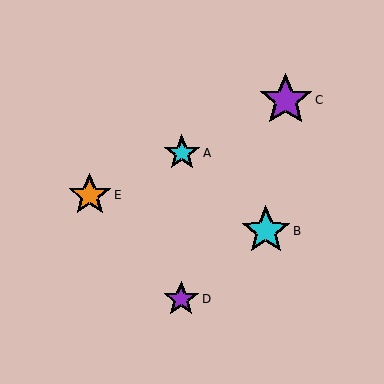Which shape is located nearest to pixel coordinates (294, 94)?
The purple star (labeled C) at (286, 100) is nearest to that location.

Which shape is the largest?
The purple star (labeled C) is the largest.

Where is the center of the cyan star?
The center of the cyan star is at (266, 231).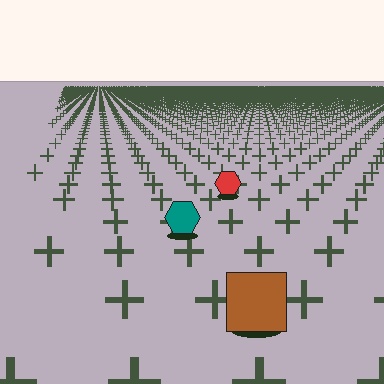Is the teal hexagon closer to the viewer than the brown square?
No. The brown square is closer — you can tell from the texture gradient: the ground texture is coarser near it.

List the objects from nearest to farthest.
From nearest to farthest: the brown square, the teal hexagon, the red hexagon.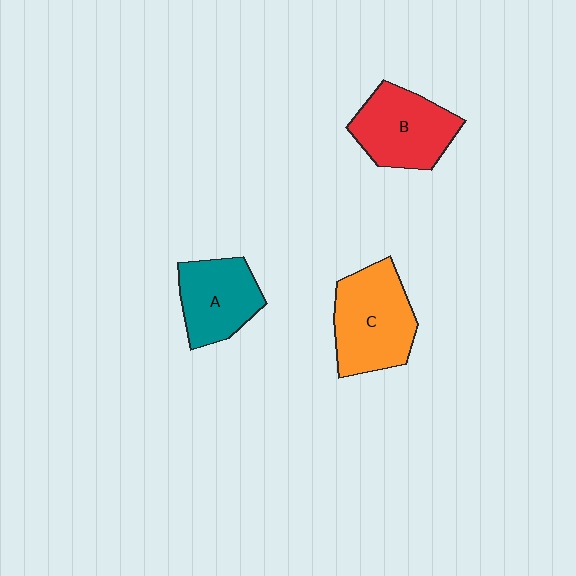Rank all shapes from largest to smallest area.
From largest to smallest: C (orange), B (red), A (teal).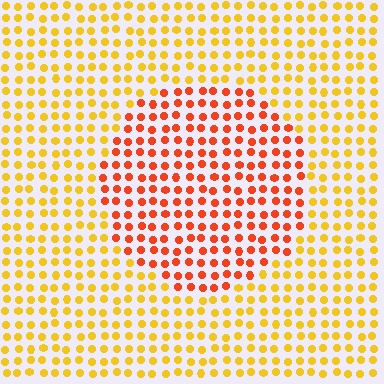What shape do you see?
I see a circle.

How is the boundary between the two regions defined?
The boundary is defined purely by a slight shift in hue (about 38 degrees). Spacing, size, and orientation are identical on both sides.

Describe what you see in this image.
The image is filled with small yellow elements in a uniform arrangement. A circle-shaped region is visible where the elements are tinted to a slightly different hue, forming a subtle color boundary.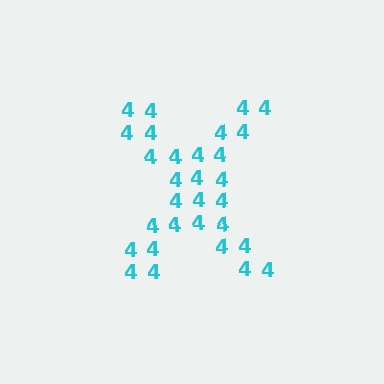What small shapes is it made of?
It is made of small digit 4's.